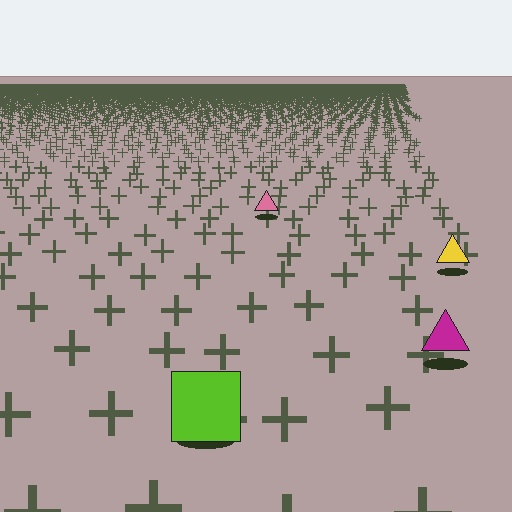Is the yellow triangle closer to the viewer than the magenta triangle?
No. The magenta triangle is closer — you can tell from the texture gradient: the ground texture is coarser near it.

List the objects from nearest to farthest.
From nearest to farthest: the lime square, the magenta triangle, the yellow triangle, the pink triangle.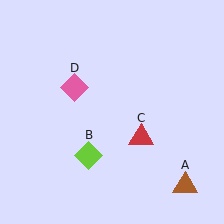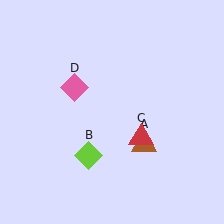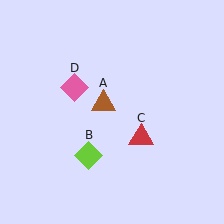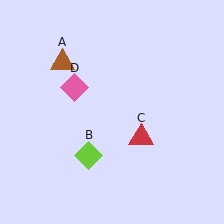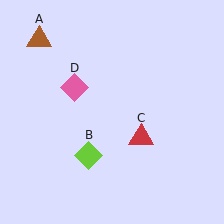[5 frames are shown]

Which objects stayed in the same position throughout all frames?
Lime diamond (object B) and red triangle (object C) and pink diamond (object D) remained stationary.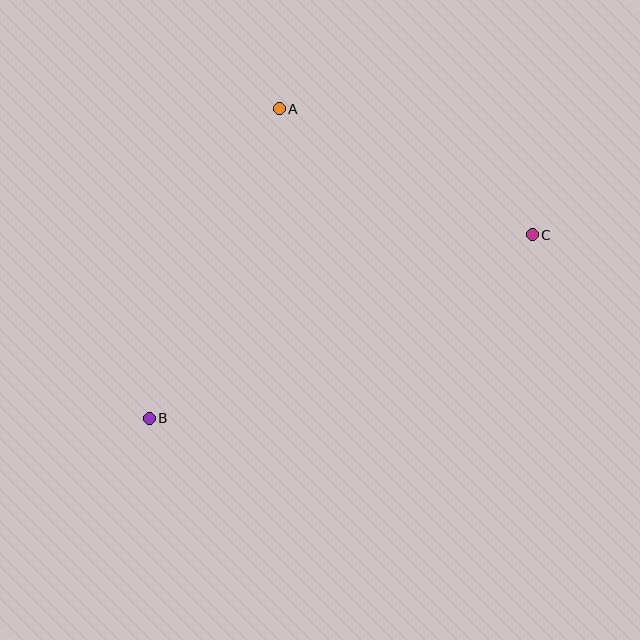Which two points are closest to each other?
Points A and C are closest to each other.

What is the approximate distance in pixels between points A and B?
The distance between A and B is approximately 336 pixels.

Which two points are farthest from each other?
Points B and C are farthest from each other.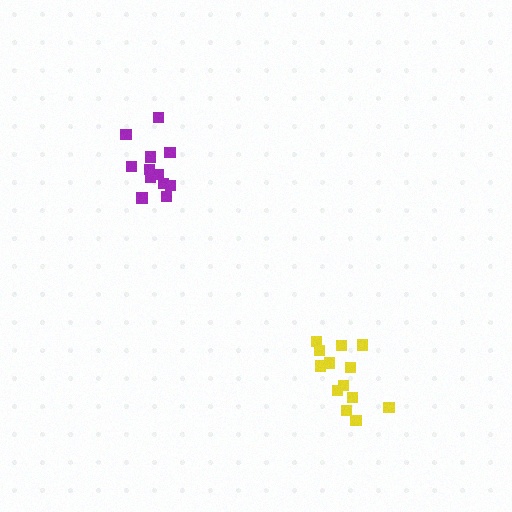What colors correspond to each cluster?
The clusters are colored: yellow, purple.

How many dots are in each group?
Group 1: 13 dots, Group 2: 12 dots (25 total).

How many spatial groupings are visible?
There are 2 spatial groupings.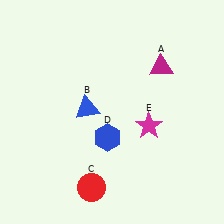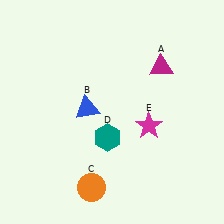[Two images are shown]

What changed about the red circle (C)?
In Image 1, C is red. In Image 2, it changed to orange.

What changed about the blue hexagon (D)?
In Image 1, D is blue. In Image 2, it changed to teal.